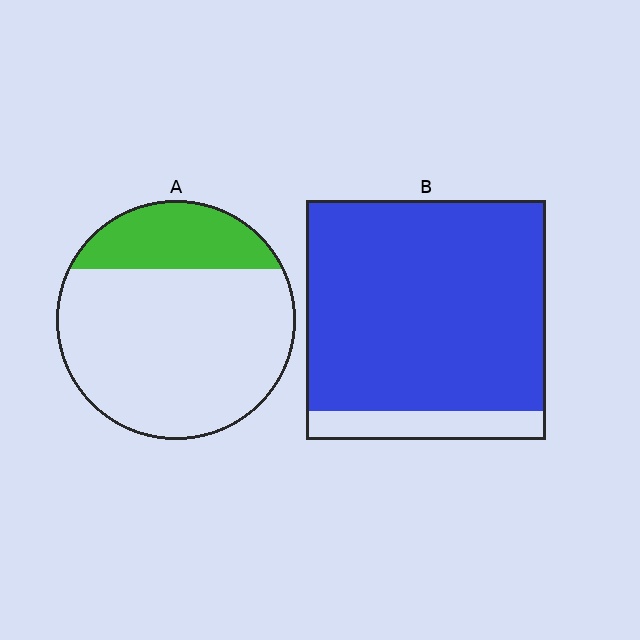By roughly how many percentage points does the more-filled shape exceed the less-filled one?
By roughly 65 percentage points (B over A).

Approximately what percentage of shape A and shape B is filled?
A is approximately 25% and B is approximately 90%.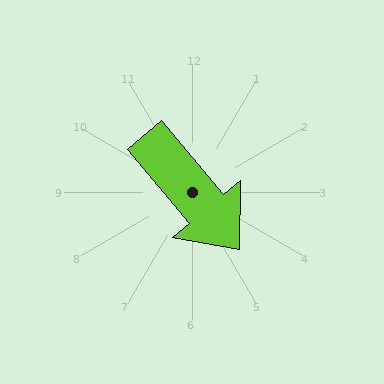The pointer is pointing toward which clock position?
Roughly 5 o'clock.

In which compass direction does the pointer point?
Southeast.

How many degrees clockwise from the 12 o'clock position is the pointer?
Approximately 140 degrees.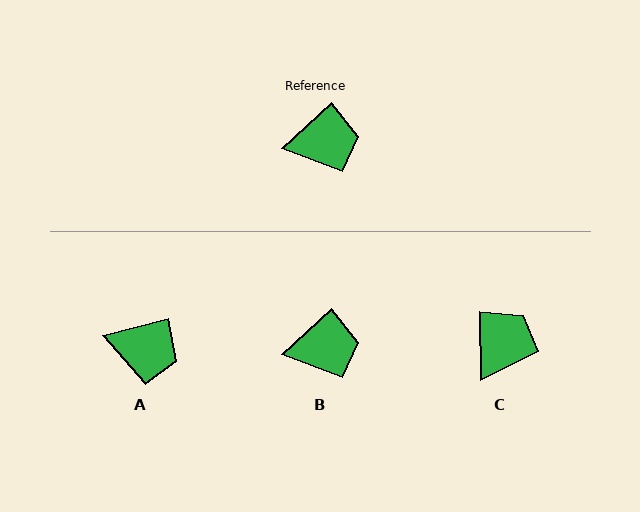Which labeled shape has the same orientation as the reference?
B.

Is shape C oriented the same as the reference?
No, it is off by about 47 degrees.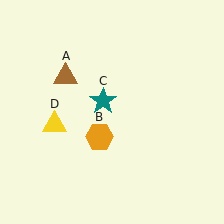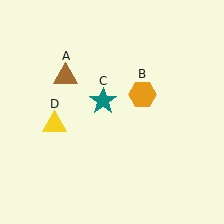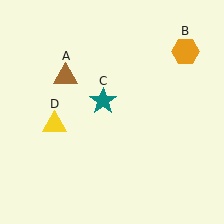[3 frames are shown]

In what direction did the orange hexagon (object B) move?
The orange hexagon (object B) moved up and to the right.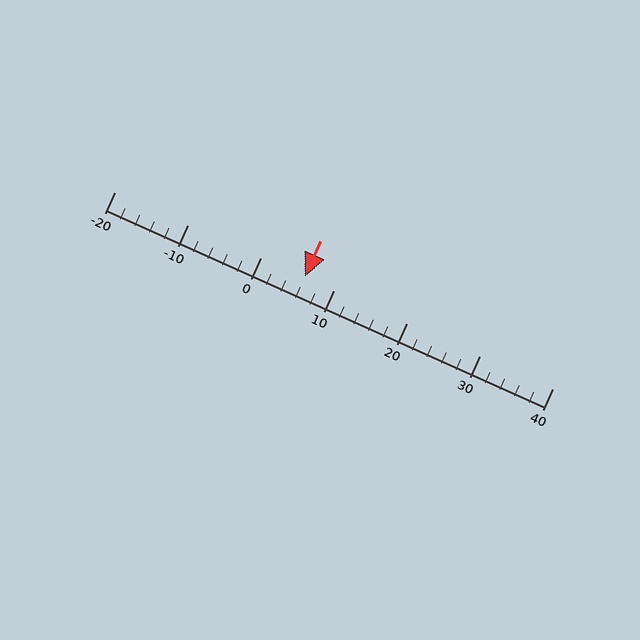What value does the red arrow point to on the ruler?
The red arrow points to approximately 6.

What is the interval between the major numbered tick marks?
The major tick marks are spaced 10 units apart.